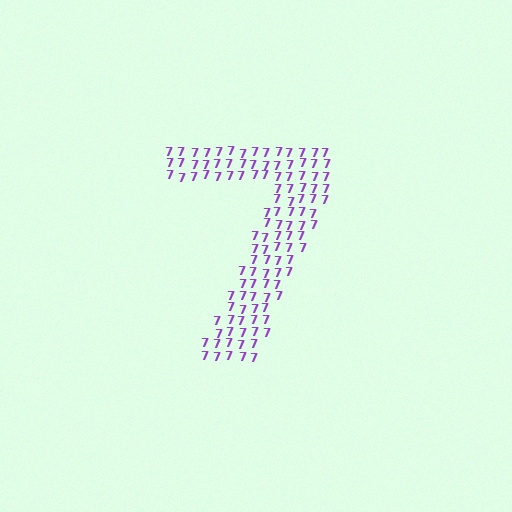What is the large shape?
The large shape is the digit 7.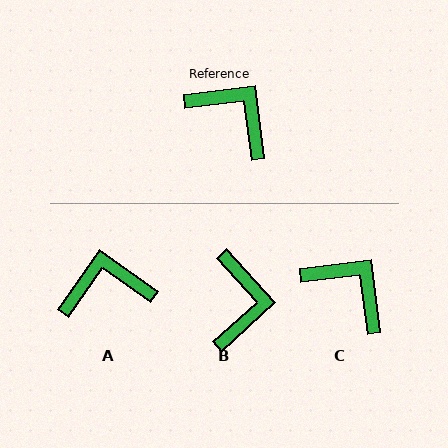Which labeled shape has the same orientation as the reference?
C.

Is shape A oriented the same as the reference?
No, it is off by about 48 degrees.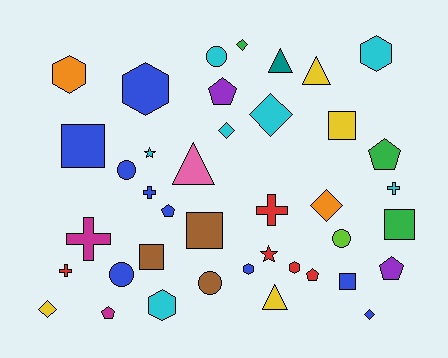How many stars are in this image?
There are 2 stars.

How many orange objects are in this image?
There are 2 orange objects.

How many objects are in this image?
There are 40 objects.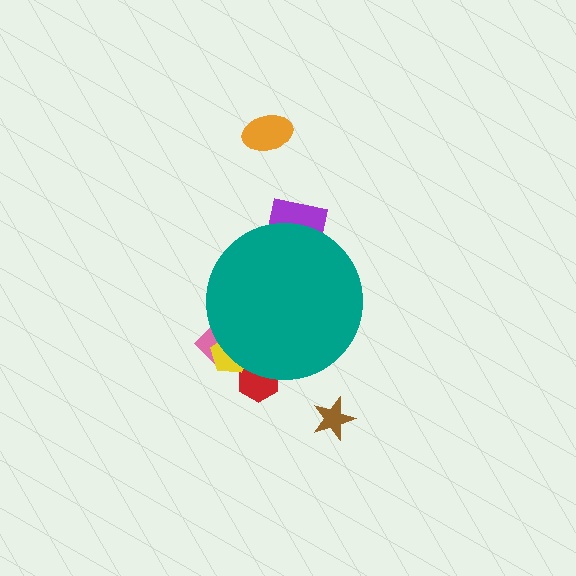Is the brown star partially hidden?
No, the brown star is fully visible.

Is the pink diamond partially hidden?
Yes, the pink diamond is partially hidden behind the teal circle.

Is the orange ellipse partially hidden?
No, the orange ellipse is fully visible.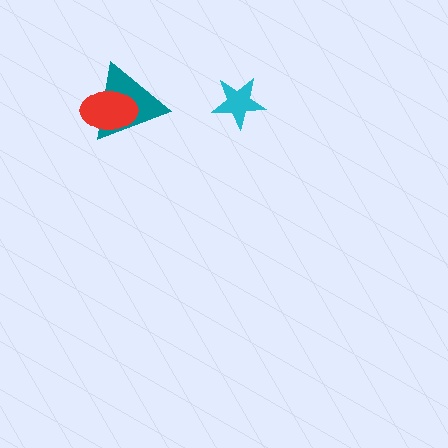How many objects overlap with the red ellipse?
1 object overlaps with the red ellipse.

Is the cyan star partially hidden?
No, no other shape covers it.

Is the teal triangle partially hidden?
Yes, it is partially covered by another shape.